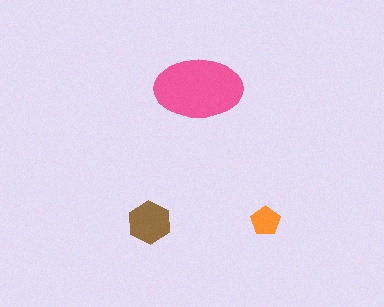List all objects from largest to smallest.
The pink ellipse, the brown hexagon, the orange pentagon.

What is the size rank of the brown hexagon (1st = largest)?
2nd.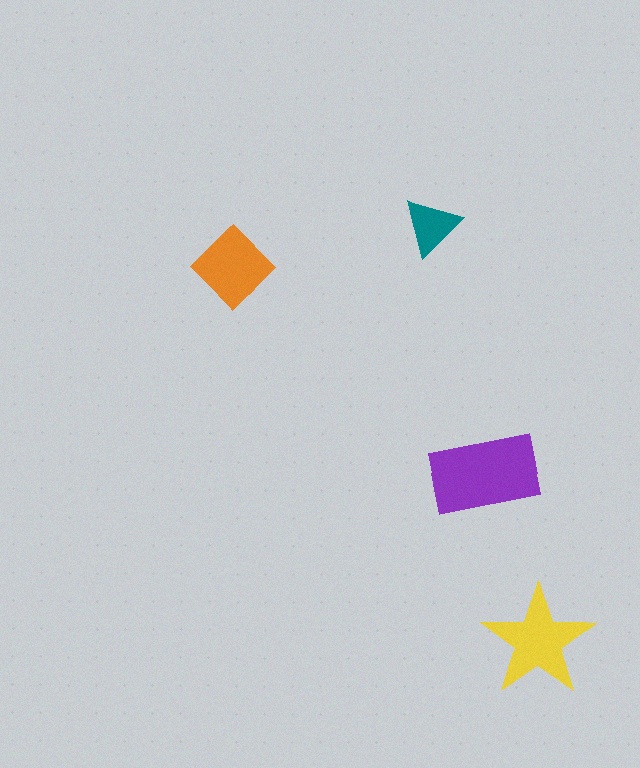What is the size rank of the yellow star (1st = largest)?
2nd.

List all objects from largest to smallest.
The purple rectangle, the yellow star, the orange diamond, the teal triangle.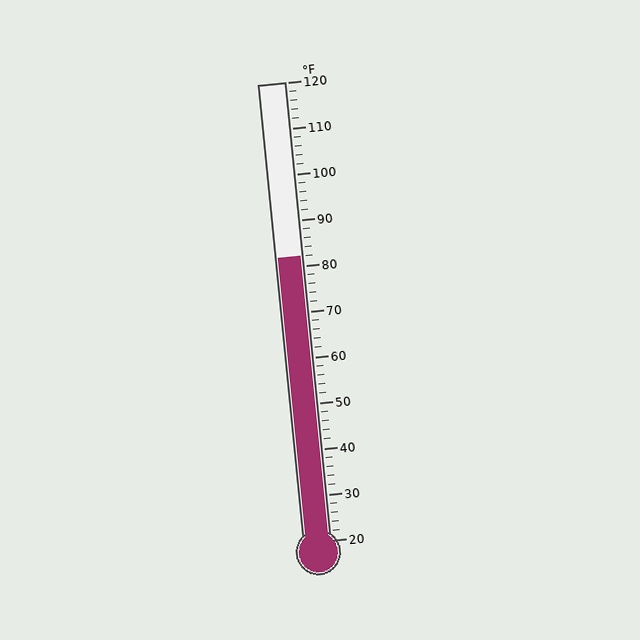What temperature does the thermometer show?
The thermometer shows approximately 82°F.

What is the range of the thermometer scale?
The thermometer scale ranges from 20°F to 120°F.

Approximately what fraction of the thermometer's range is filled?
The thermometer is filled to approximately 60% of its range.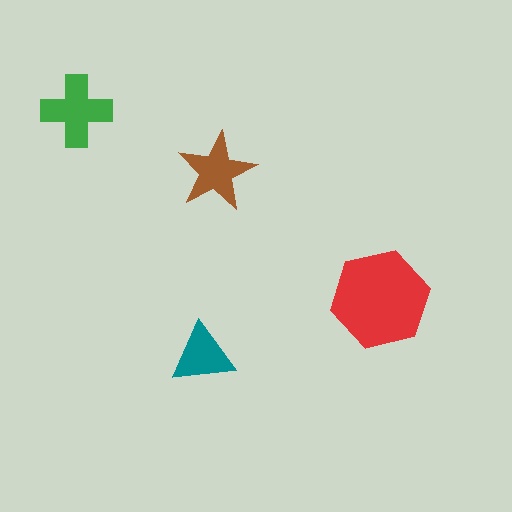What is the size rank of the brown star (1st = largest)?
3rd.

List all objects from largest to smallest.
The red hexagon, the green cross, the brown star, the teal triangle.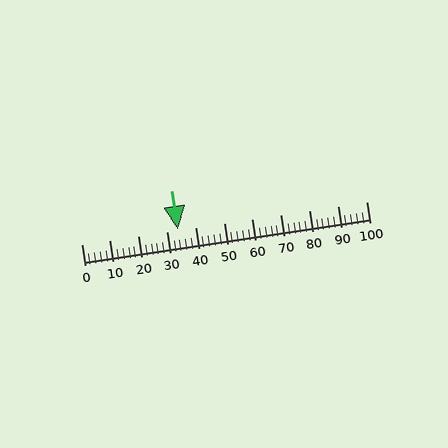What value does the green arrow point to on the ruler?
The green arrow points to approximately 34.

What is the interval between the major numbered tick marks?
The major tick marks are spaced 10 units apart.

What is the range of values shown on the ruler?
The ruler shows values from 0 to 100.